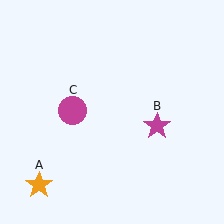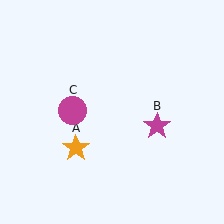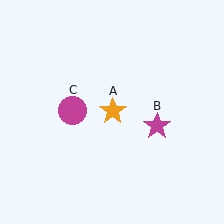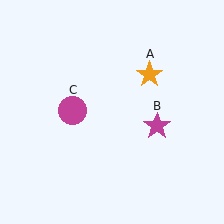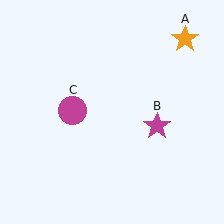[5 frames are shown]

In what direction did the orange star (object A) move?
The orange star (object A) moved up and to the right.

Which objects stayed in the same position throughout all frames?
Magenta star (object B) and magenta circle (object C) remained stationary.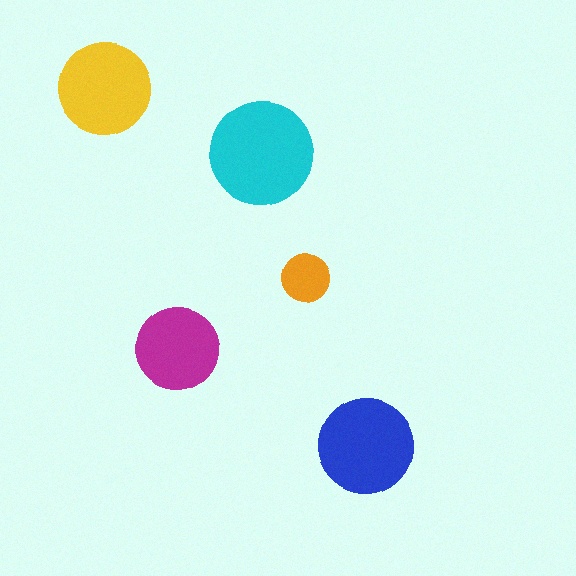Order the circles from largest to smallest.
the cyan one, the blue one, the yellow one, the magenta one, the orange one.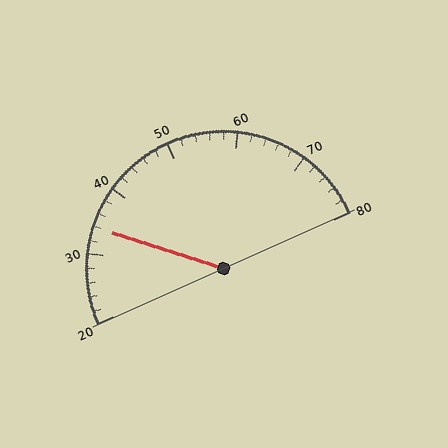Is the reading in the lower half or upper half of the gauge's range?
The reading is in the lower half of the range (20 to 80).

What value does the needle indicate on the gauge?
The needle indicates approximately 34.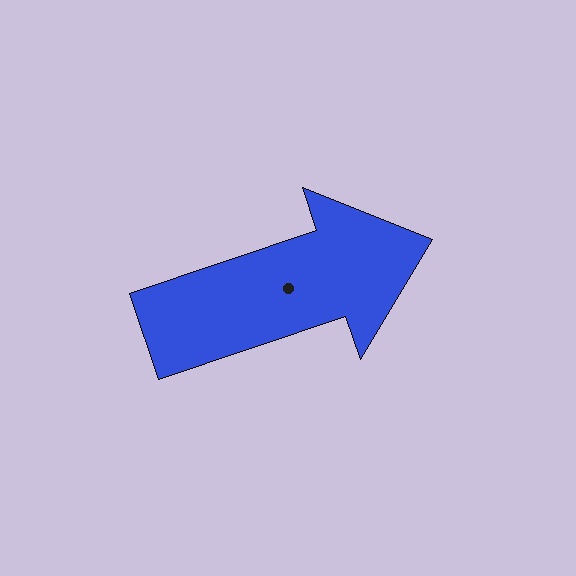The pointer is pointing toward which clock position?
Roughly 2 o'clock.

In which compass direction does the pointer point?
East.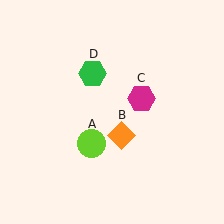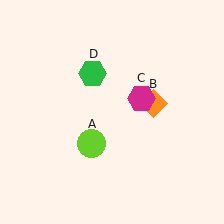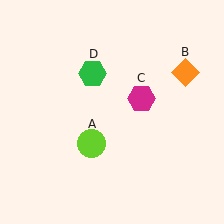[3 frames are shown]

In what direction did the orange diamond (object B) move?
The orange diamond (object B) moved up and to the right.